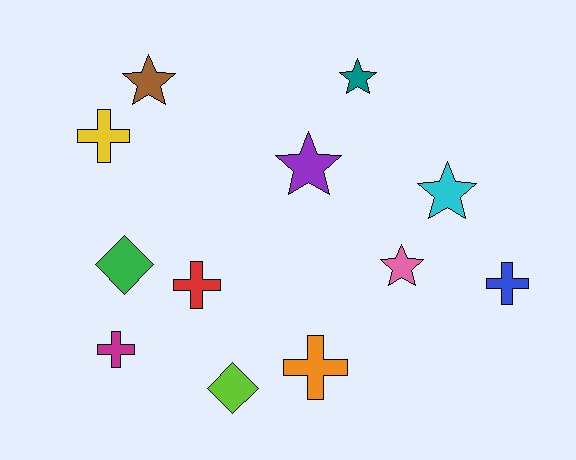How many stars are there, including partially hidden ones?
There are 5 stars.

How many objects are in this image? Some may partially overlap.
There are 12 objects.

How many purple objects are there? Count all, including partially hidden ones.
There is 1 purple object.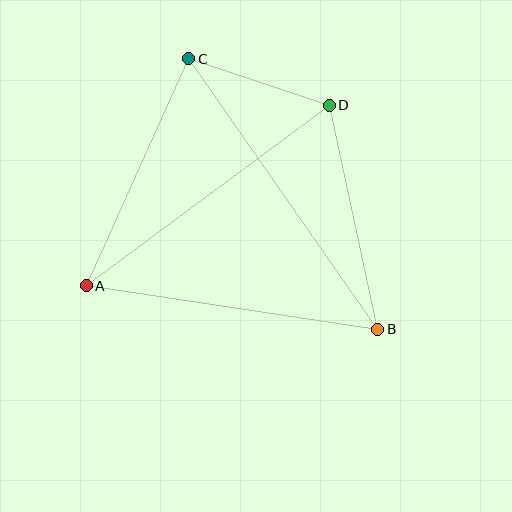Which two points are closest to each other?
Points C and D are closest to each other.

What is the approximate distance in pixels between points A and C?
The distance between A and C is approximately 249 pixels.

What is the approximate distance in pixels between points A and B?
The distance between A and B is approximately 295 pixels.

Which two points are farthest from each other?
Points B and C are farthest from each other.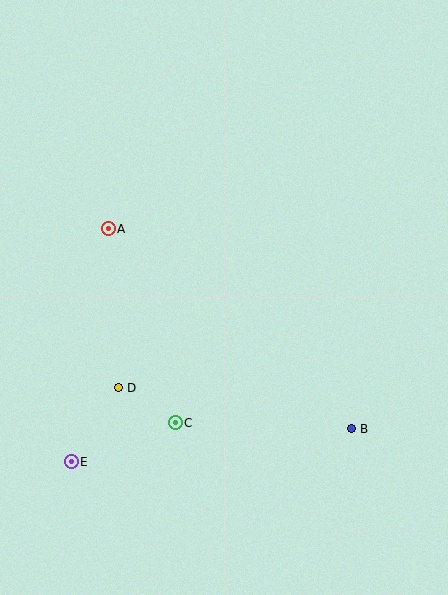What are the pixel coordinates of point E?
Point E is at (71, 462).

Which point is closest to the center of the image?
Point A at (108, 229) is closest to the center.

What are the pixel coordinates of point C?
Point C is at (175, 423).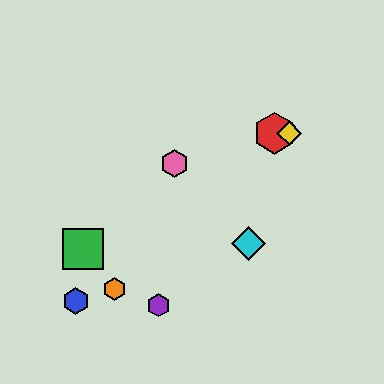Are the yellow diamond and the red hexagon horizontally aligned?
Yes, both are at y≈133.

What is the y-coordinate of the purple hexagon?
The purple hexagon is at y≈305.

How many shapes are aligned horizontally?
2 shapes (the red hexagon, the yellow diamond) are aligned horizontally.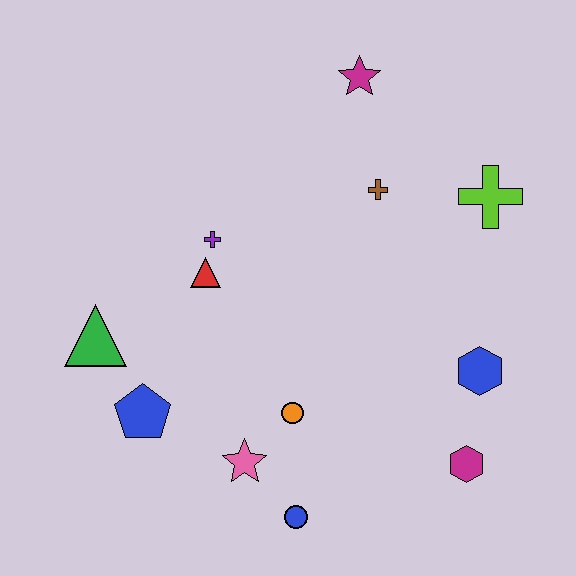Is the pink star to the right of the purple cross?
Yes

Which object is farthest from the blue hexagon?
The green triangle is farthest from the blue hexagon.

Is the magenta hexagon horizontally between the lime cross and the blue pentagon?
Yes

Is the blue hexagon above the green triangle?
No